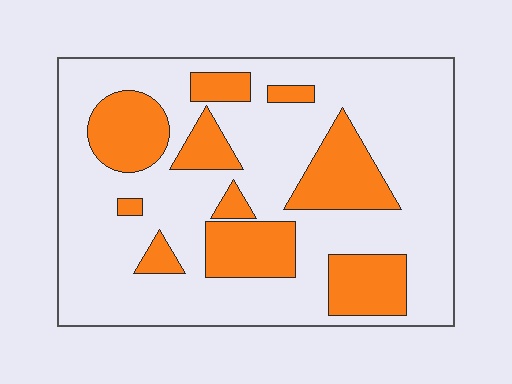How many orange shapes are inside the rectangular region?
10.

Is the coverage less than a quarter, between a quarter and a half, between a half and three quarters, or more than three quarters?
Between a quarter and a half.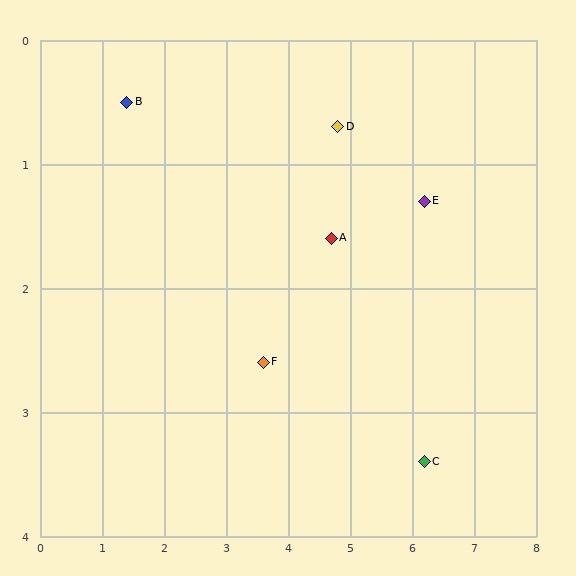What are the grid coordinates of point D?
Point D is at approximately (4.8, 0.7).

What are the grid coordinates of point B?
Point B is at approximately (1.4, 0.5).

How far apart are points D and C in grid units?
Points D and C are about 3.0 grid units apart.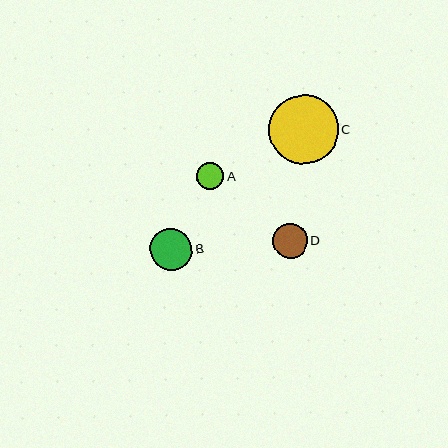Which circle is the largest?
Circle C is the largest with a size of approximately 69 pixels.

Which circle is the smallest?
Circle A is the smallest with a size of approximately 28 pixels.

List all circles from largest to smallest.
From largest to smallest: C, B, D, A.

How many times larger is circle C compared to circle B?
Circle C is approximately 1.6 times the size of circle B.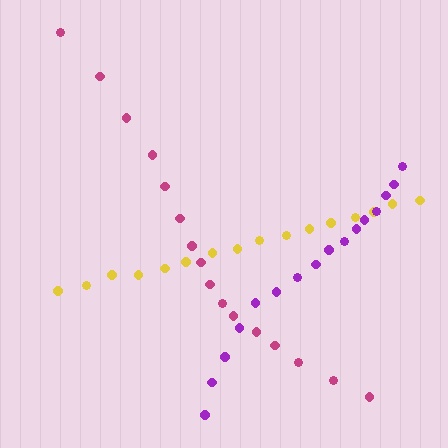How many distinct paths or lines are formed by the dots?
There are 3 distinct paths.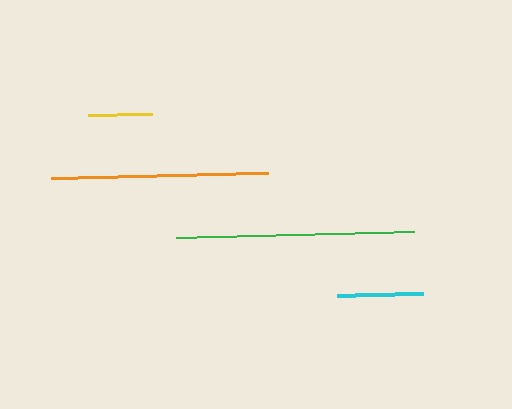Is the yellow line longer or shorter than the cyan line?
The cyan line is longer than the yellow line.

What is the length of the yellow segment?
The yellow segment is approximately 65 pixels long.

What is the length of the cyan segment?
The cyan segment is approximately 86 pixels long.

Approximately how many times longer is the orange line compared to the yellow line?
The orange line is approximately 3.4 times the length of the yellow line.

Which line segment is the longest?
The green line is the longest at approximately 238 pixels.